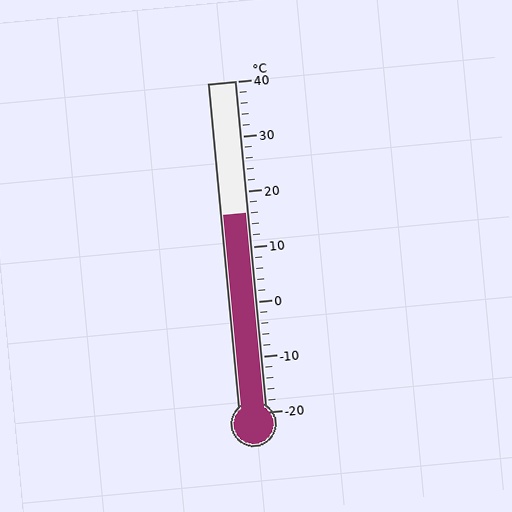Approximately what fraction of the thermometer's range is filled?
The thermometer is filled to approximately 60% of its range.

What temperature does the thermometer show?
The thermometer shows approximately 16°C.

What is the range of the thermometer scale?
The thermometer scale ranges from -20°C to 40°C.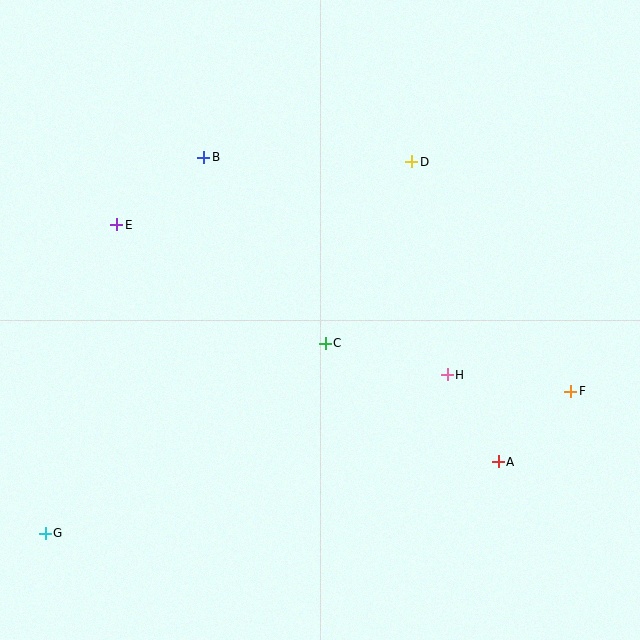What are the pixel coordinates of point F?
Point F is at (571, 391).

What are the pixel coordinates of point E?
Point E is at (117, 225).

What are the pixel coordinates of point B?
Point B is at (204, 157).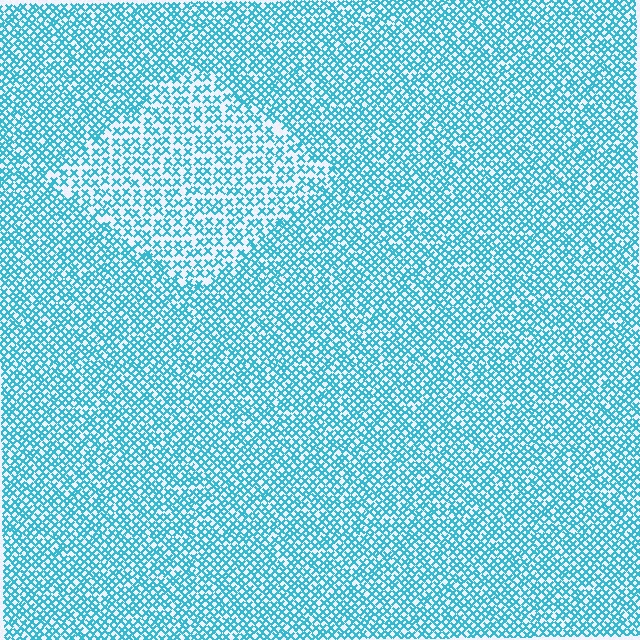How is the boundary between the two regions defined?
The boundary is defined by a change in element density (approximately 1.6x ratio). All elements are the same color, size, and shape.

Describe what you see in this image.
The image contains small cyan elements arranged at two different densities. A diamond-shaped region is visible where the elements are less densely packed than the surrounding area.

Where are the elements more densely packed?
The elements are more densely packed outside the diamond boundary.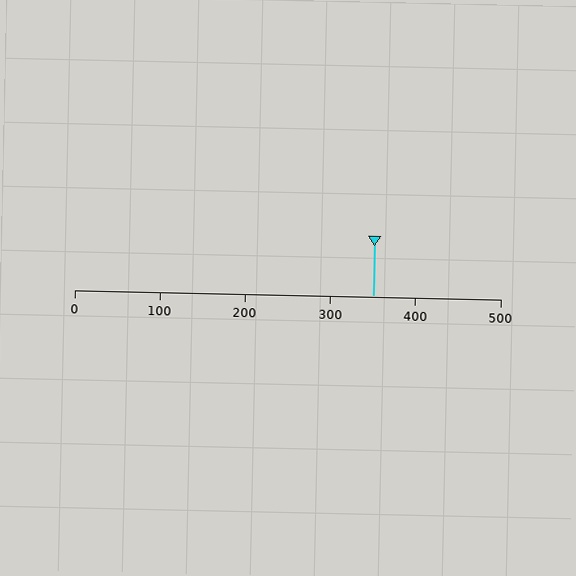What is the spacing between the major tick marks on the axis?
The major ticks are spaced 100 apart.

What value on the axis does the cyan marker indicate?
The marker indicates approximately 350.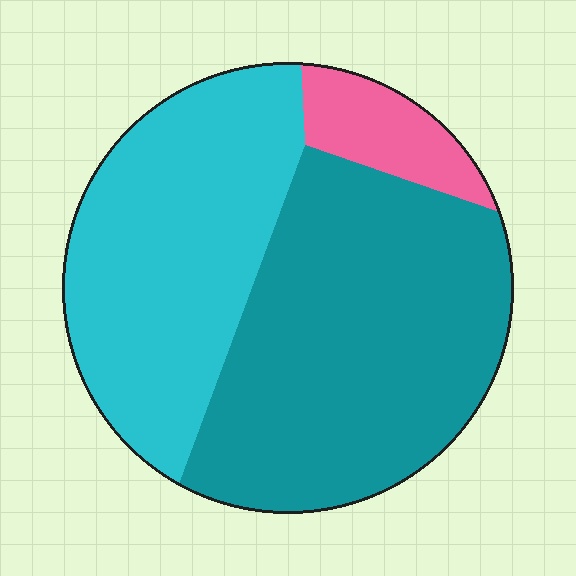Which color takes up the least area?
Pink, at roughly 10%.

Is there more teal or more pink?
Teal.